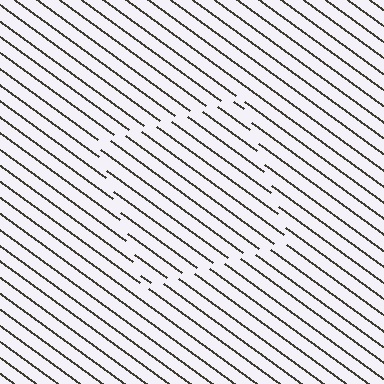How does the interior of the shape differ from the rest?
The interior of the shape contains the same grating, shifted by half a period — the contour is defined by the phase discontinuity where line-ends from the inner and outer gratings abut.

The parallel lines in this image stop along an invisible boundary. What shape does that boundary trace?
An illusory square. The interior of the shape contains the same grating, shifted by half a period — the contour is defined by the phase discontinuity where line-ends from the inner and outer gratings abut.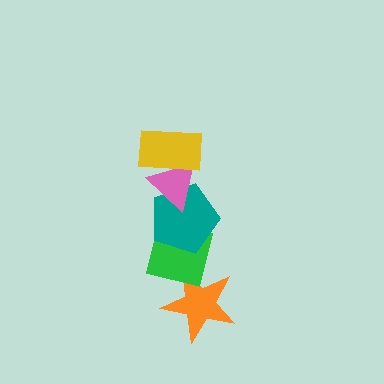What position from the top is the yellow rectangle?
The yellow rectangle is 1st from the top.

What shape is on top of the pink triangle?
The yellow rectangle is on top of the pink triangle.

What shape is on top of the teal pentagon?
The pink triangle is on top of the teal pentagon.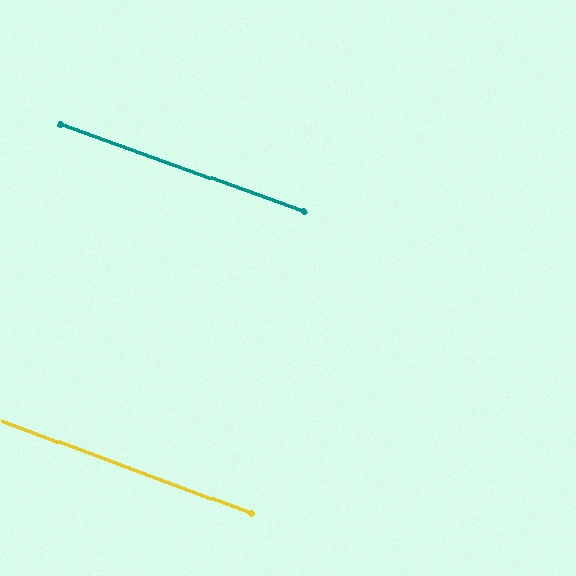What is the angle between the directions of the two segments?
Approximately 1 degree.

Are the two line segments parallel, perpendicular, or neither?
Parallel — their directions differ by only 0.8°.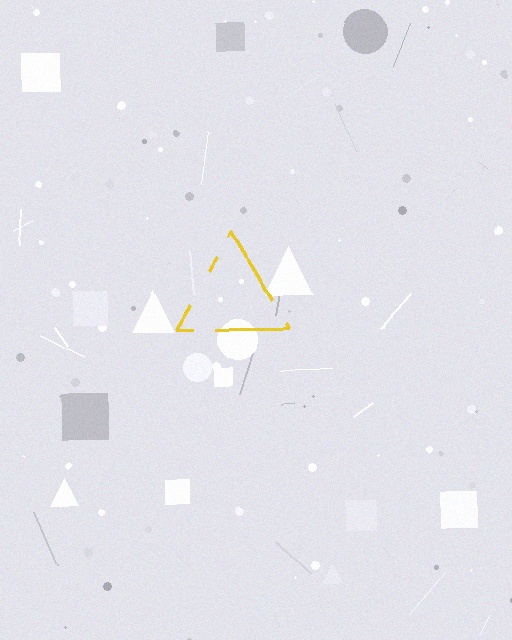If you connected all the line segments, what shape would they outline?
They would outline a triangle.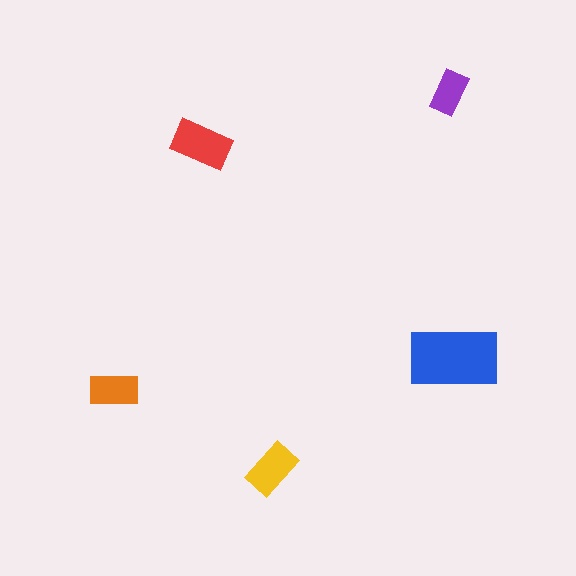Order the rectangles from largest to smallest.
the blue one, the red one, the yellow one, the orange one, the purple one.